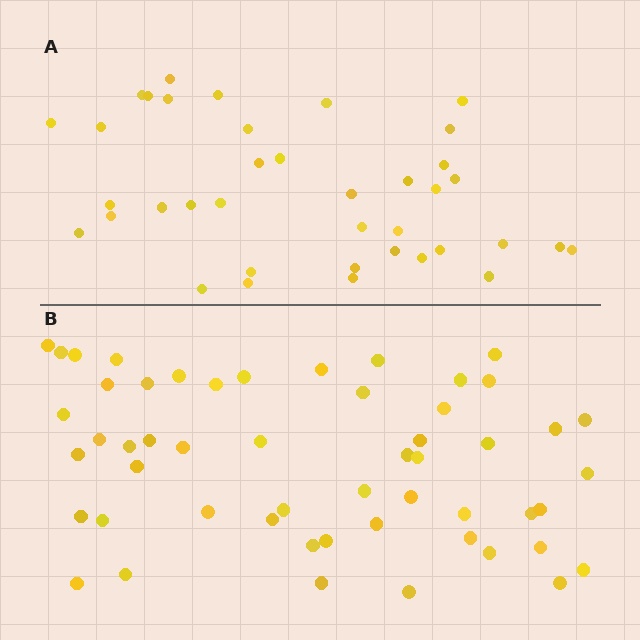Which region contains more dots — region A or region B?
Region B (the bottom region) has more dots.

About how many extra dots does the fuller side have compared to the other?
Region B has approximately 15 more dots than region A.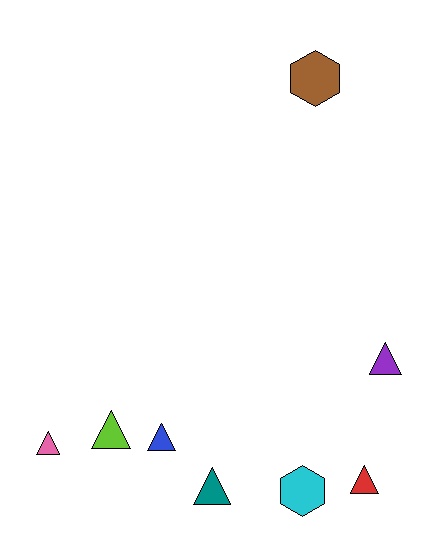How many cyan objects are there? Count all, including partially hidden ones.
There is 1 cyan object.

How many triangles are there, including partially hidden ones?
There are 6 triangles.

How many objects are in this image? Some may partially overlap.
There are 8 objects.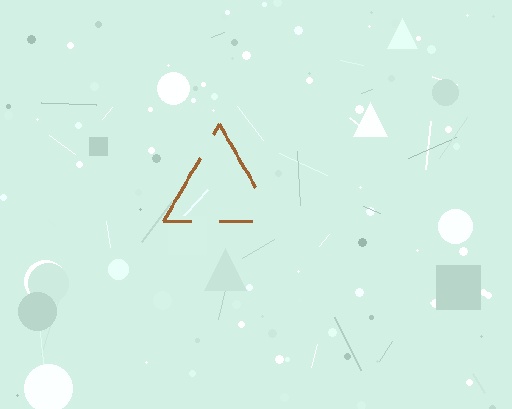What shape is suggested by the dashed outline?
The dashed outline suggests a triangle.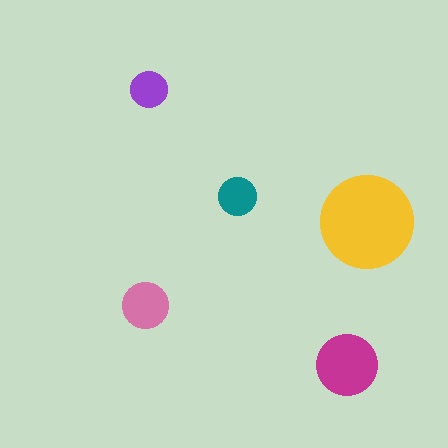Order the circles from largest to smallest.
the yellow one, the magenta one, the pink one, the teal one, the purple one.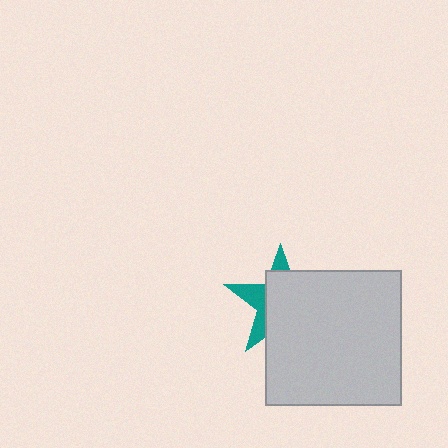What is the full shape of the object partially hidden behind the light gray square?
The partially hidden object is a teal star.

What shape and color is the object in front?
The object in front is a light gray square.